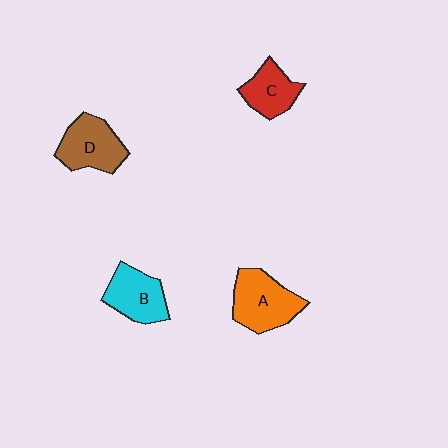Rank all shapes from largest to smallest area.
From largest to smallest: A (orange), D (brown), B (cyan), C (red).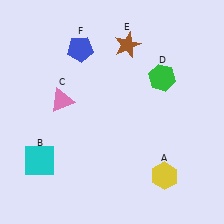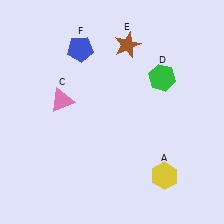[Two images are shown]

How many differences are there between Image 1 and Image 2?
There is 1 difference between the two images.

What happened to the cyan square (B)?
The cyan square (B) was removed in Image 2. It was in the bottom-left area of Image 1.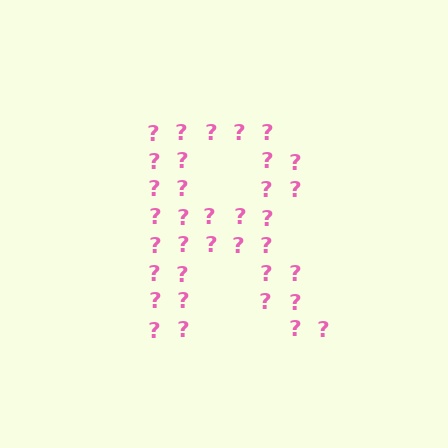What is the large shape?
The large shape is the letter R.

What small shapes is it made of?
It is made of small question marks.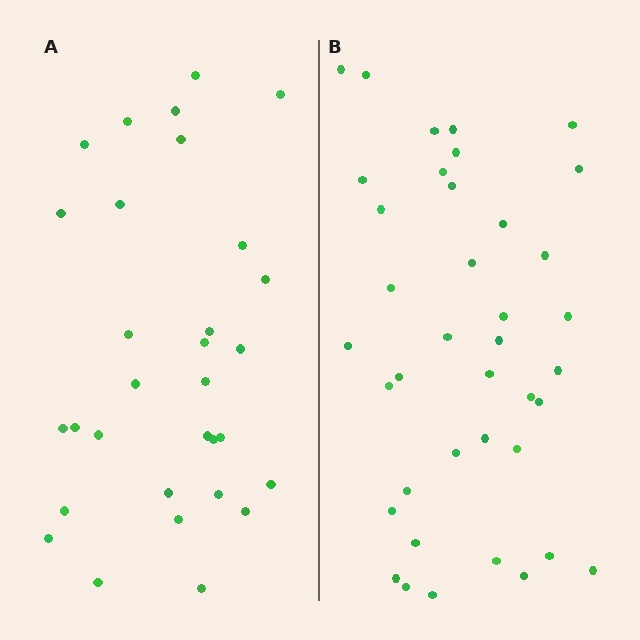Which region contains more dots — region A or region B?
Region B (the right region) has more dots.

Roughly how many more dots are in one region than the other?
Region B has roughly 8 or so more dots than region A.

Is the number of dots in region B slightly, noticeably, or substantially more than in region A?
Region B has noticeably more, but not dramatically so. The ratio is roughly 1.3 to 1.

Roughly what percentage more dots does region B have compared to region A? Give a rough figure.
About 25% more.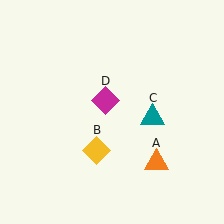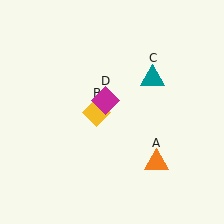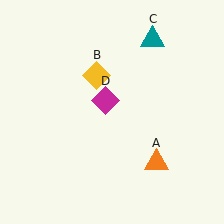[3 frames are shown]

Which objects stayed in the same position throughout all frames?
Orange triangle (object A) and magenta diamond (object D) remained stationary.